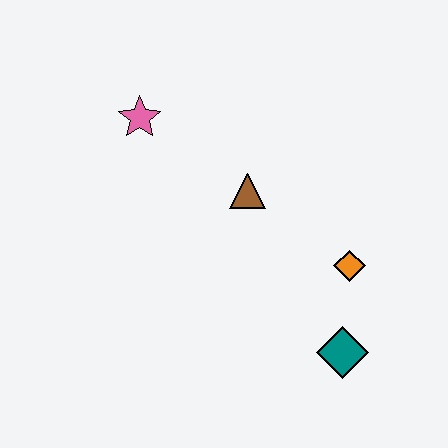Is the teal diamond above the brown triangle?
No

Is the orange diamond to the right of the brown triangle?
Yes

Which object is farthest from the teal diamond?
The pink star is farthest from the teal diamond.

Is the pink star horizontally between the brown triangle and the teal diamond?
No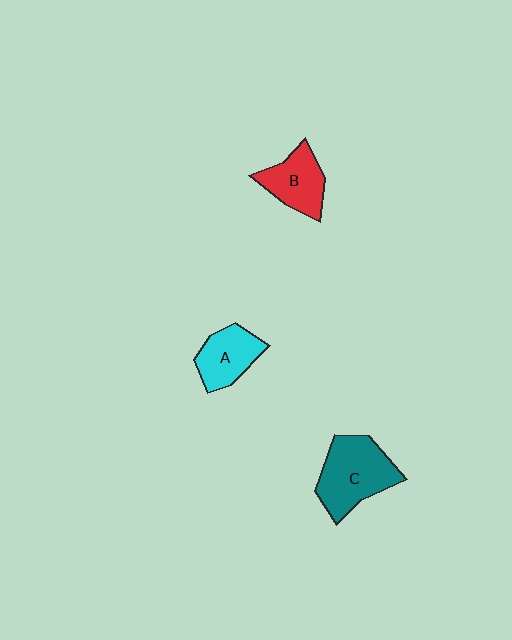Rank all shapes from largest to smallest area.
From largest to smallest: C (teal), B (red), A (cyan).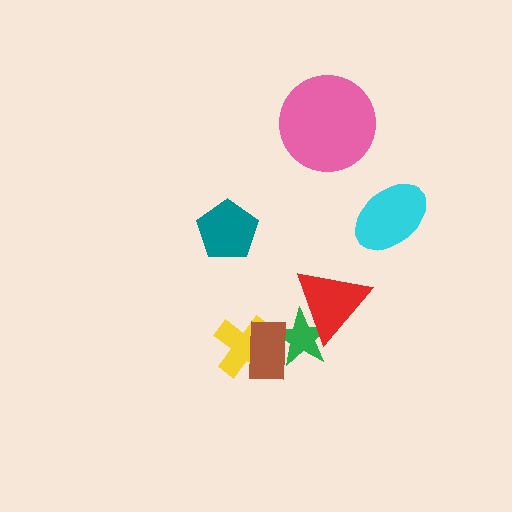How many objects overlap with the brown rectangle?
2 objects overlap with the brown rectangle.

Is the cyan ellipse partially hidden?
No, no other shape covers it.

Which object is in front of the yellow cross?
The brown rectangle is in front of the yellow cross.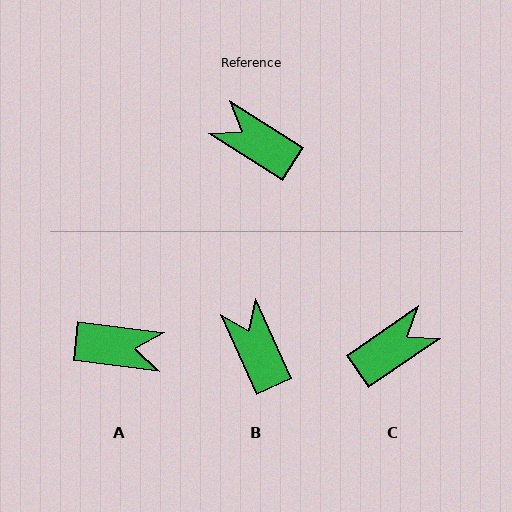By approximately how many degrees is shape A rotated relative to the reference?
Approximately 155 degrees clockwise.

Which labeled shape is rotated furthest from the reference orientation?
A, about 155 degrees away.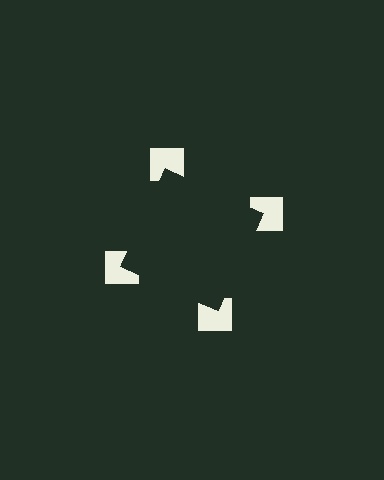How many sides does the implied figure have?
4 sides.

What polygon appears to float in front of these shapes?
An illusory square — its edges are inferred from the aligned wedge cuts in the notched squares, not physically drawn.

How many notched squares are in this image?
There are 4 — one at each vertex of the illusory square.